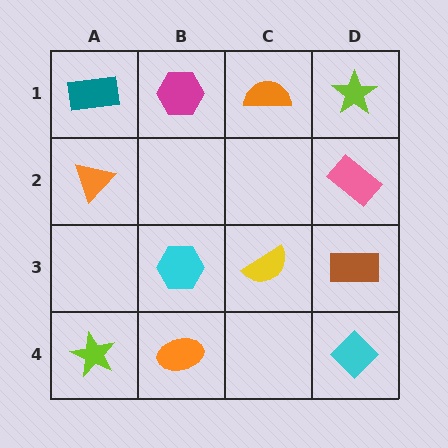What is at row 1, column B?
A magenta hexagon.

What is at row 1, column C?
An orange semicircle.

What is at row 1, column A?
A teal rectangle.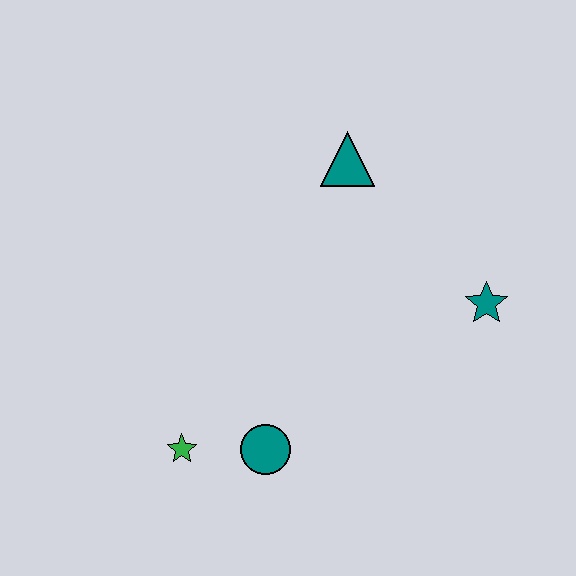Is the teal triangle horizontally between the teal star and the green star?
Yes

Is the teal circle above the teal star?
No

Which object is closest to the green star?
The teal circle is closest to the green star.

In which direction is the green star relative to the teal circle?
The green star is to the left of the teal circle.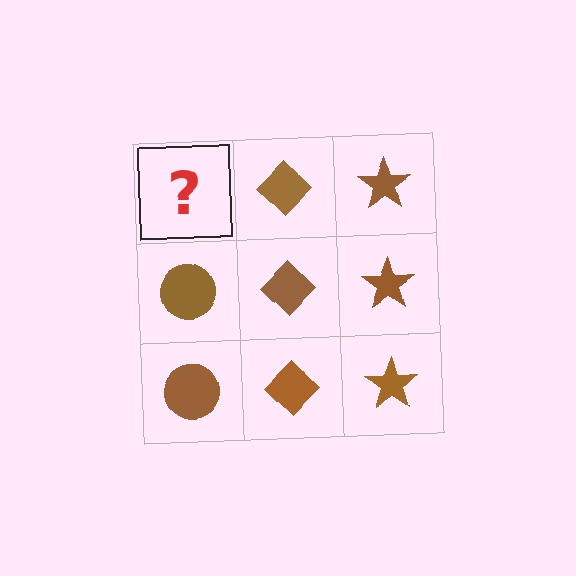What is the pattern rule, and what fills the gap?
The rule is that each column has a consistent shape. The gap should be filled with a brown circle.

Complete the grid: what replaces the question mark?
The question mark should be replaced with a brown circle.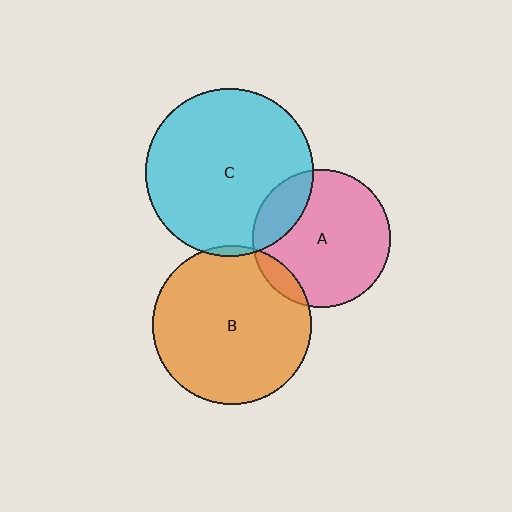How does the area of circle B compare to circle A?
Approximately 1.3 times.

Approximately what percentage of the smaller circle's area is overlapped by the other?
Approximately 5%.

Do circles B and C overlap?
Yes.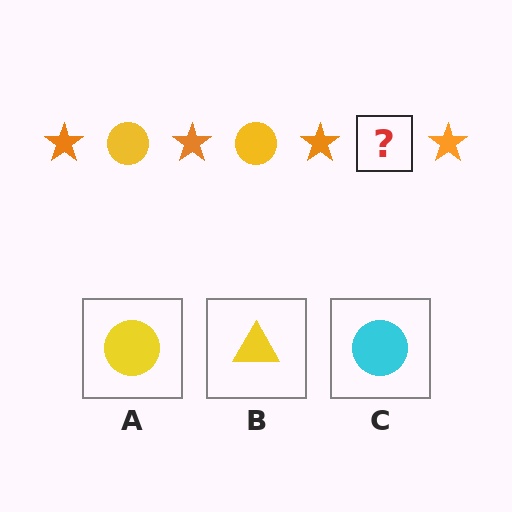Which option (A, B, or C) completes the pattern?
A.